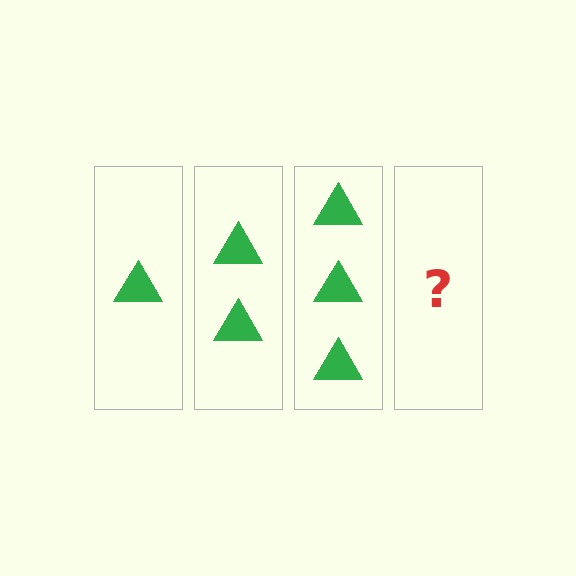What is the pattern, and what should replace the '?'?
The pattern is that each step adds one more triangle. The '?' should be 4 triangles.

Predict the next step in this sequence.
The next step is 4 triangles.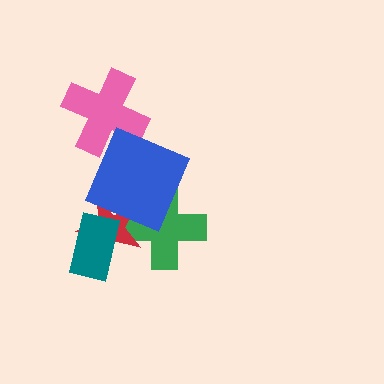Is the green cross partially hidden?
Yes, it is partially covered by another shape.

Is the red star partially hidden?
Yes, it is partially covered by another shape.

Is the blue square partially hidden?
No, no other shape covers it.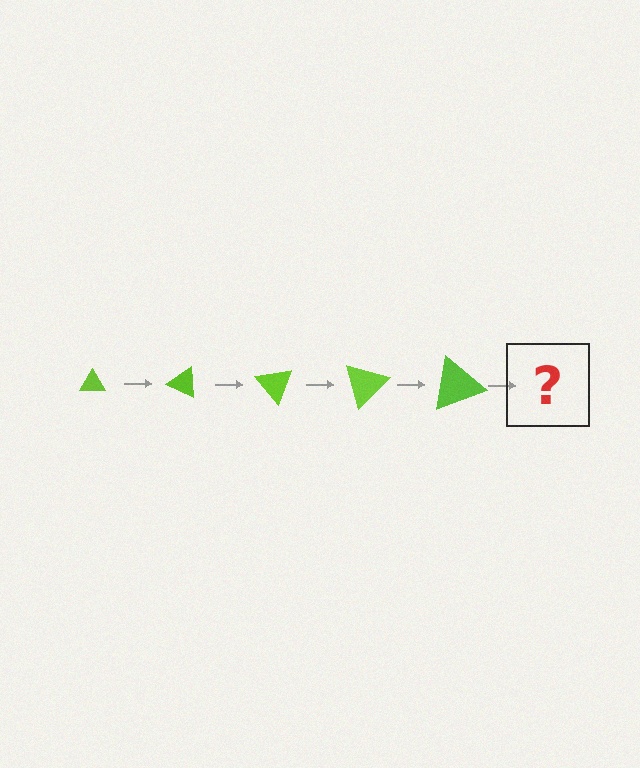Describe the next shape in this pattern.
It should be a triangle, larger than the previous one and rotated 125 degrees from the start.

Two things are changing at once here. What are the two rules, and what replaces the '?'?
The two rules are that the triangle grows larger each step and it rotates 25 degrees each step. The '?' should be a triangle, larger than the previous one and rotated 125 degrees from the start.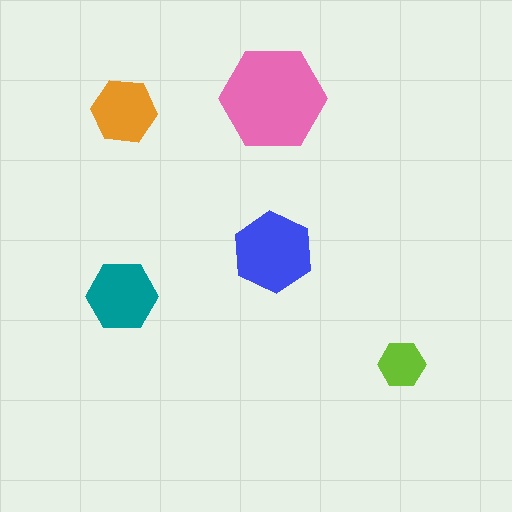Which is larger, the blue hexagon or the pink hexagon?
The pink one.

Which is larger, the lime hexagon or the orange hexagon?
The orange one.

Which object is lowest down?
The lime hexagon is bottommost.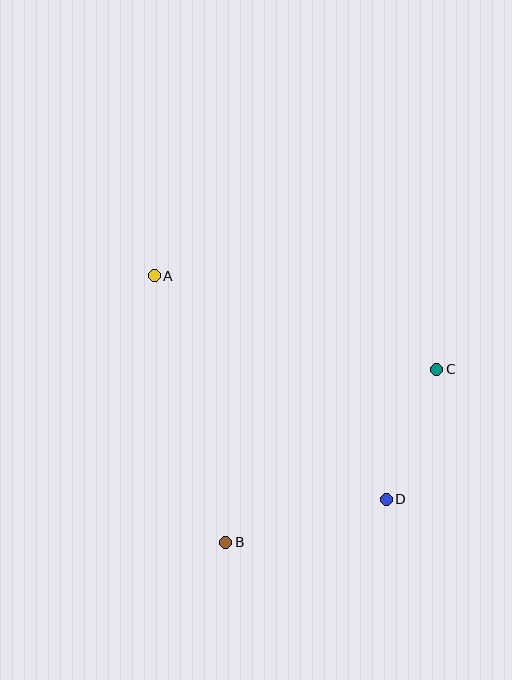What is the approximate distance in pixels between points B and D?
The distance between B and D is approximately 166 pixels.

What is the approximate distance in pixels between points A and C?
The distance between A and C is approximately 298 pixels.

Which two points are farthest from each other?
Points A and D are farthest from each other.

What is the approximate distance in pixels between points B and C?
The distance between B and C is approximately 273 pixels.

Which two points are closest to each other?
Points C and D are closest to each other.